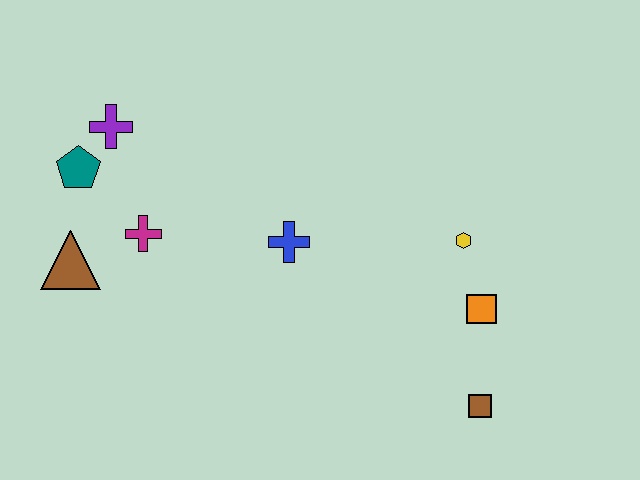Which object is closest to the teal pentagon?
The purple cross is closest to the teal pentagon.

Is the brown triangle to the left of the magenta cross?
Yes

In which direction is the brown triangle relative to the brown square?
The brown triangle is to the left of the brown square.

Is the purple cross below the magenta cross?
No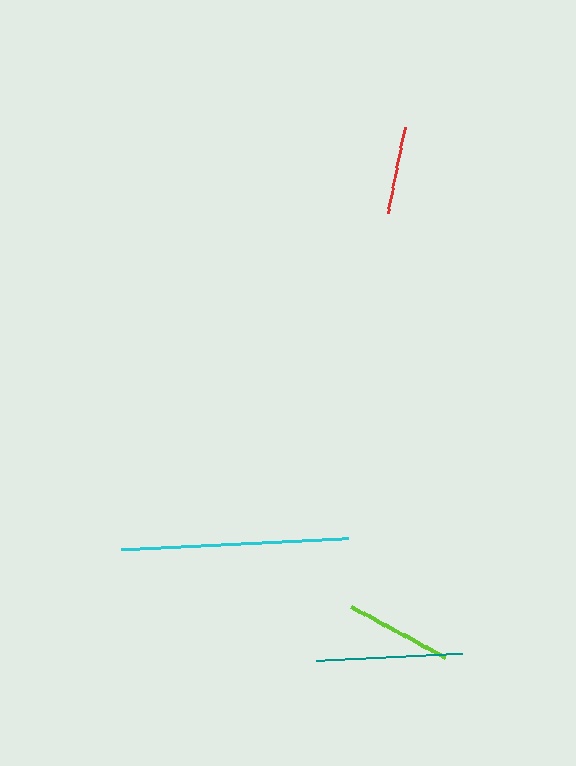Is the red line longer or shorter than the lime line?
The lime line is longer than the red line.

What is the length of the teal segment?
The teal segment is approximately 145 pixels long.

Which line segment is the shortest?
The red line is the shortest at approximately 88 pixels.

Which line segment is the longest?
The cyan line is the longest at approximately 228 pixels.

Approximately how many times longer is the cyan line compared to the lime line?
The cyan line is approximately 2.1 times the length of the lime line.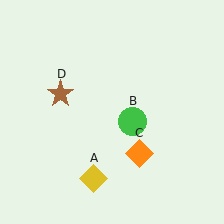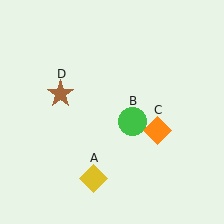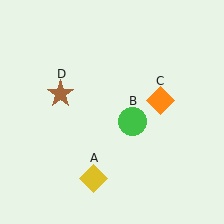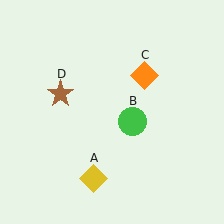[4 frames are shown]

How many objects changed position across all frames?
1 object changed position: orange diamond (object C).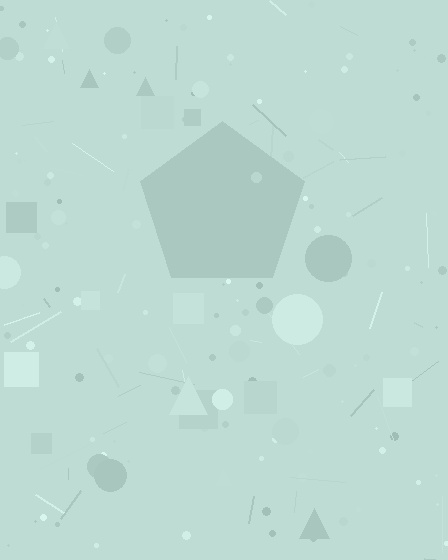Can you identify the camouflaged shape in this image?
The camouflaged shape is a pentagon.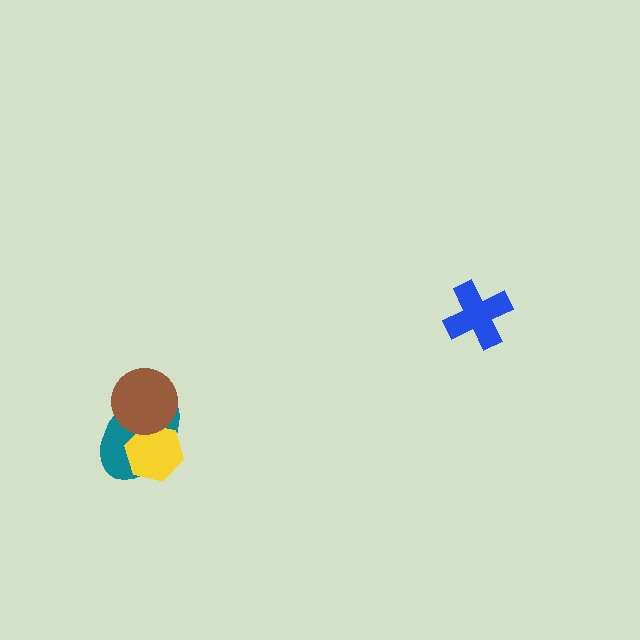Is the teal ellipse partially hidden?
Yes, it is partially covered by another shape.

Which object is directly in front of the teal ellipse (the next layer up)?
The yellow hexagon is directly in front of the teal ellipse.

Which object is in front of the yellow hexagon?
The brown circle is in front of the yellow hexagon.